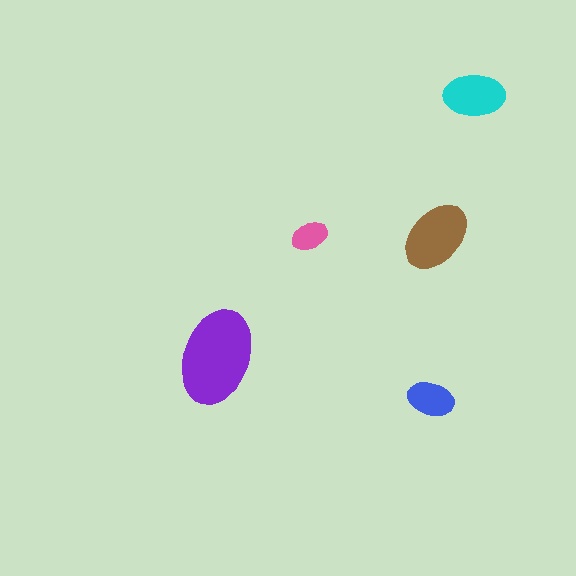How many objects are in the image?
There are 5 objects in the image.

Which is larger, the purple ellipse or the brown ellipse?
The purple one.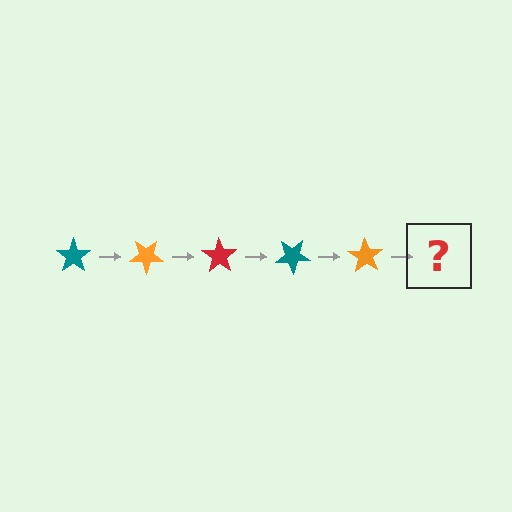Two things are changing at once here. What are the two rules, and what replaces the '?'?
The two rules are that it rotates 35 degrees each step and the color cycles through teal, orange, and red. The '?' should be a red star, rotated 175 degrees from the start.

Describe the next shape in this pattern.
It should be a red star, rotated 175 degrees from the start.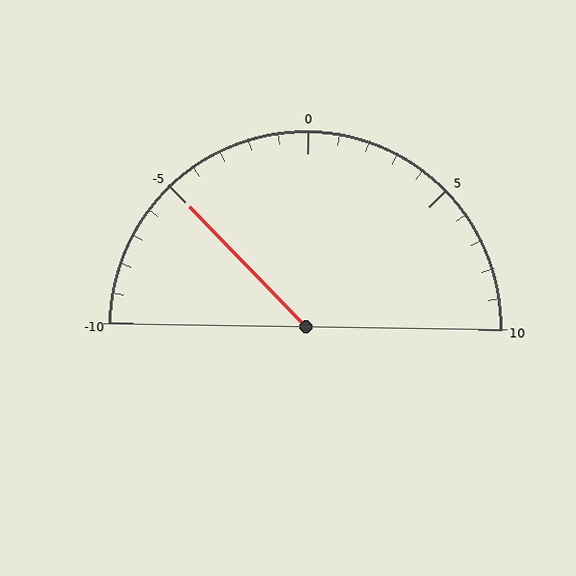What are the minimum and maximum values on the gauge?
The gauge ranges from -10 to 10.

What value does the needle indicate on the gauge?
The needle indicates approximately -5.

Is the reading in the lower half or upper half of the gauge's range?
The reading is in the lower half of the range (-10 to 10).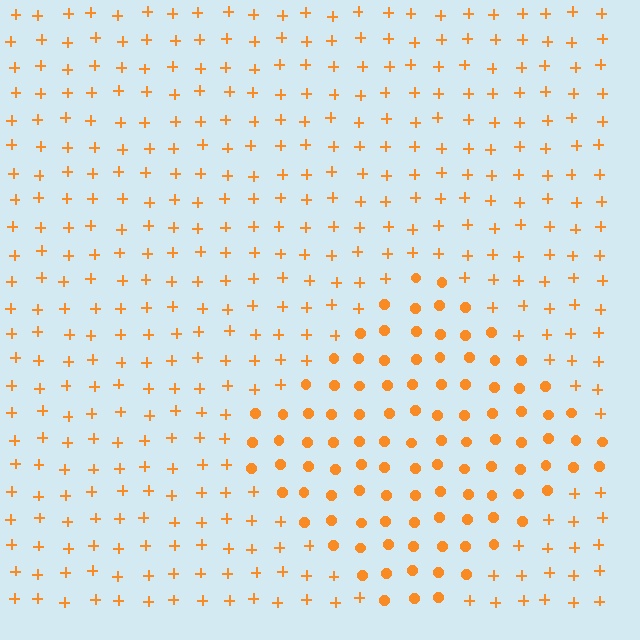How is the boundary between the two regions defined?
The boundary is defined by a change in element shape: circles inside vs. plus signs outside. All elements share the same color and spacing.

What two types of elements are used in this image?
The image uses circles inside the diamond region and plus signs outside it.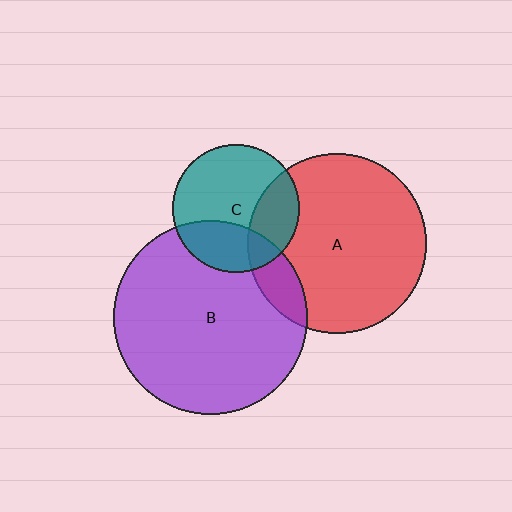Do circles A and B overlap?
Yes.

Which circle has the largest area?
Circle B (purple).